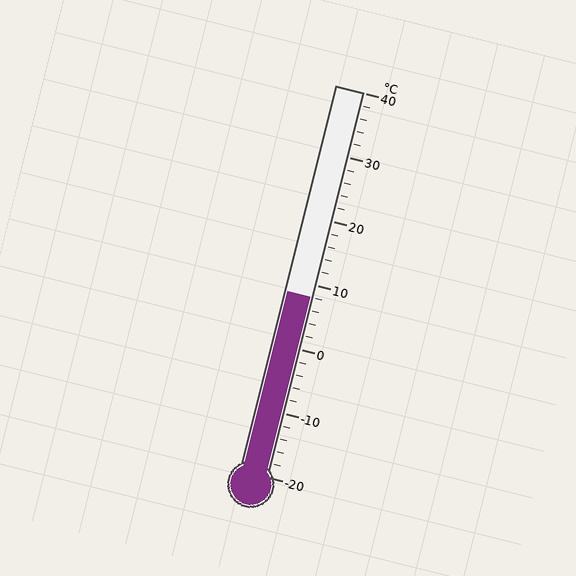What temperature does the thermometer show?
The thermometer shows approximately 8°C.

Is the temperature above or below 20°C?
The temperature is below 20°C.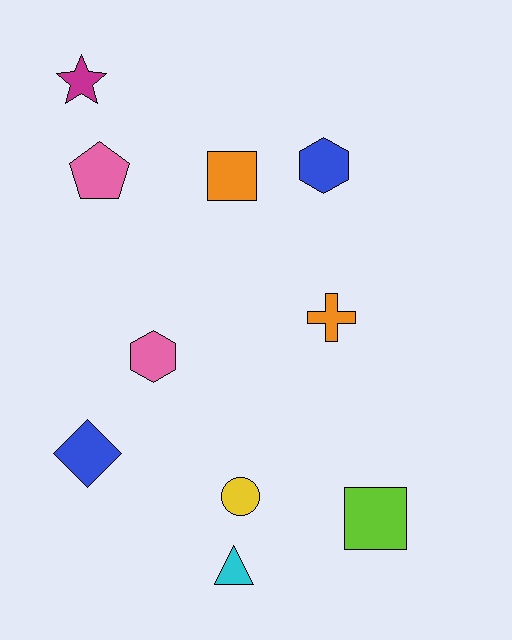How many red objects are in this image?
There are no red objects.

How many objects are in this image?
There are 10 objects.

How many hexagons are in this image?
There are 2 hexagons.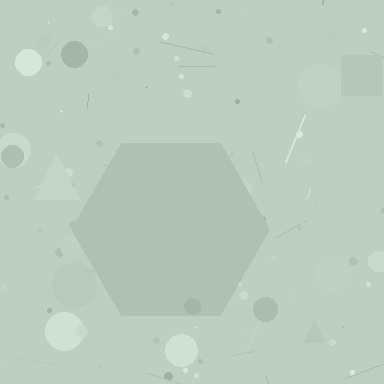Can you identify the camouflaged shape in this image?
The camouflaged shape is a hexagon.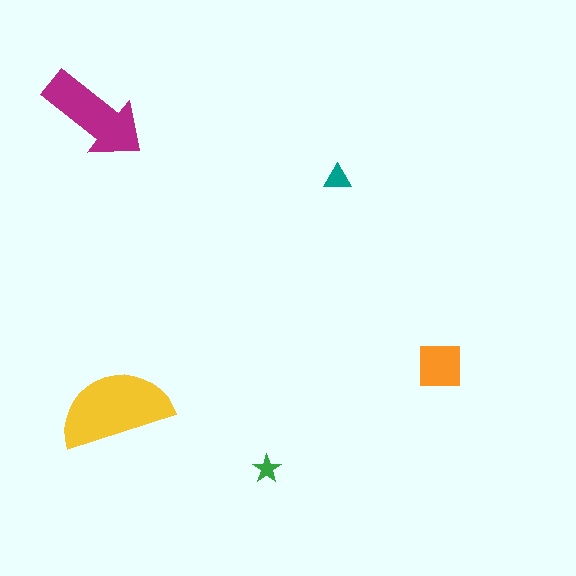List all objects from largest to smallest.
The yellow semicircle, the magenta arrow, the orange square, the teal triangle, the green star.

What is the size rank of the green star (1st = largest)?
5th.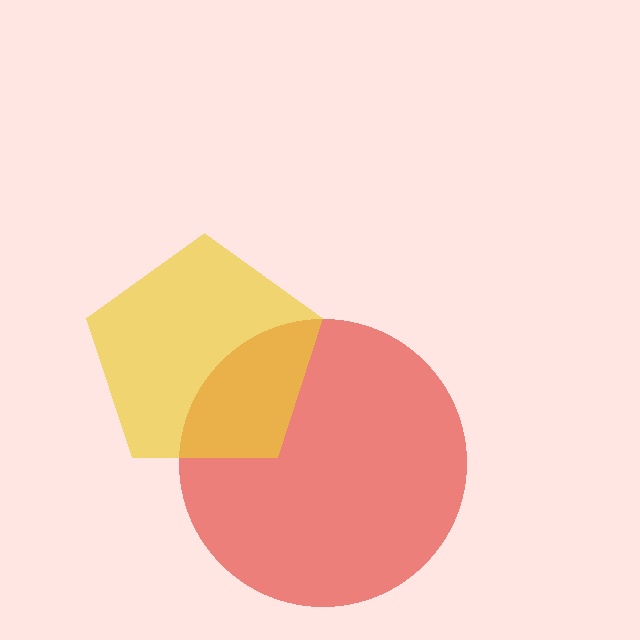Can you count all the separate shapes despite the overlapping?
Yes, there are 2 separate shapes.